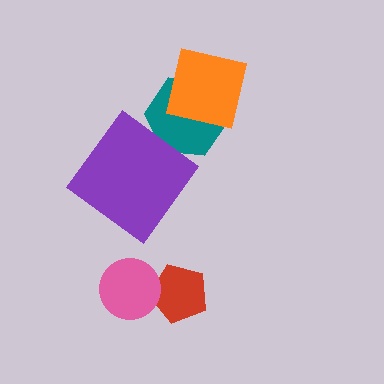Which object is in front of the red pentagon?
The pink circle is in front of the red pentagon.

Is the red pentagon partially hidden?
Yes, it is partially covered by another shape.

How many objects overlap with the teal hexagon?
1 object overlaps with the teal hexagon.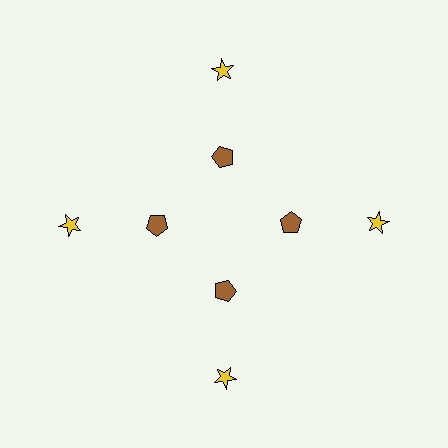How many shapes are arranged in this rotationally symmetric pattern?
There are 8 shapes, arranged in 4 groups of 2.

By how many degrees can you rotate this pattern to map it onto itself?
The pattern maps onto itself every 90 degrees of rotation.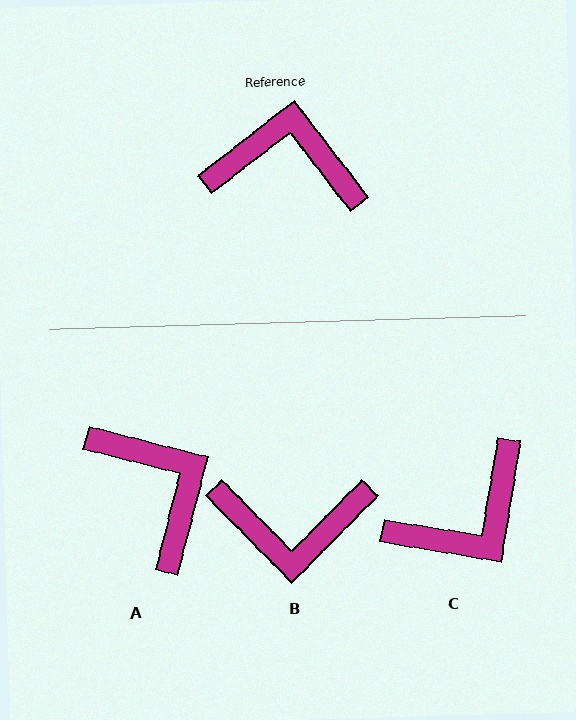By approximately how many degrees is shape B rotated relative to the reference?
Approximately 173 degrees clockwise.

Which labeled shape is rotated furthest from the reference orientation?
B, about 173 degrees away.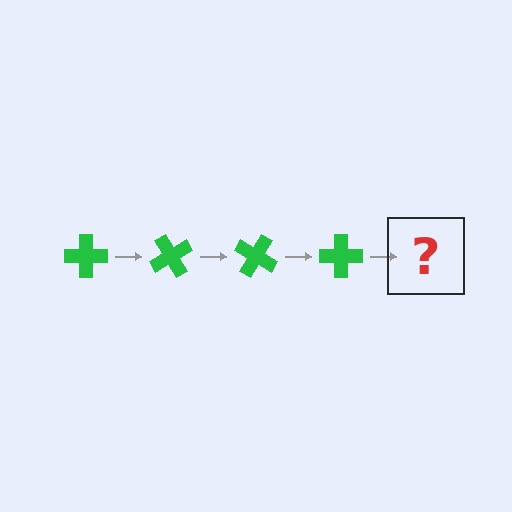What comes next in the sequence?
The next element should be a green cross rotated 240 degrees.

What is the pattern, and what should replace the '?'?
The pattern is that the cross rotates 60 degrees each step. The '?' should be a green cross rotated 240 degrees.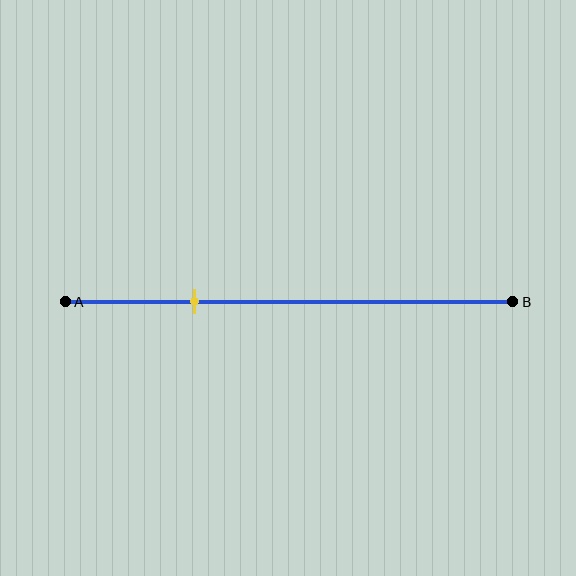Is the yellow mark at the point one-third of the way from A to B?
No, the mark is at about 30% from A, not at the 33% one-third point.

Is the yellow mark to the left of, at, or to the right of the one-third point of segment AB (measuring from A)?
The yellow mark is to the left of the one-third point of segment AB.